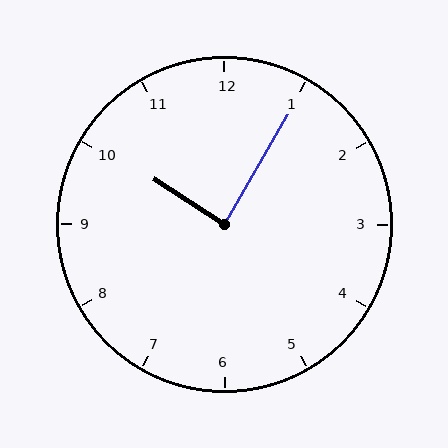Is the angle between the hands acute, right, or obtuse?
It is right.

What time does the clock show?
10:05.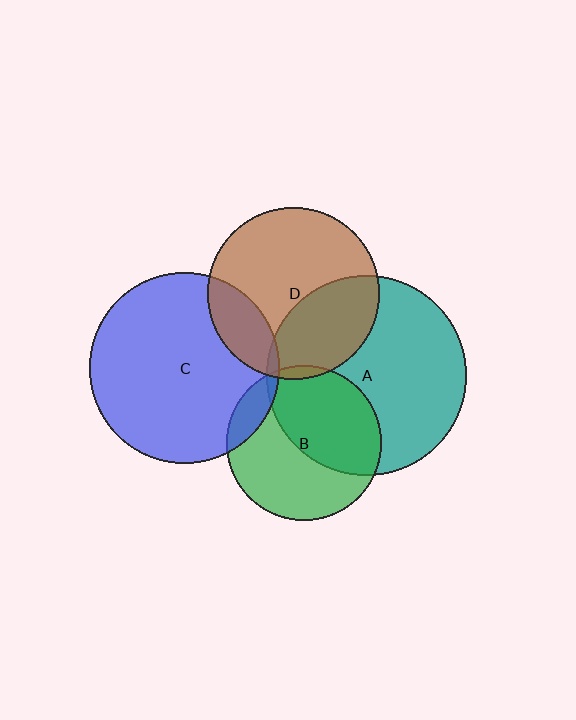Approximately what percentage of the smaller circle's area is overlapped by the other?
Approximately 45%.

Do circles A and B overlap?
Yes.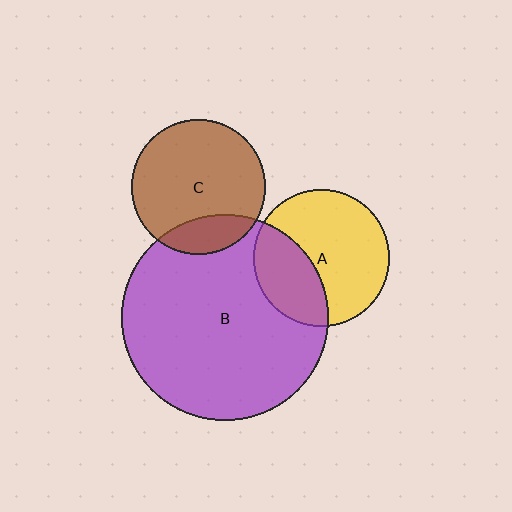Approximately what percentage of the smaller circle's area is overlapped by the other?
Approximately 20%.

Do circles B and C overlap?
Yes.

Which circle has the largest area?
Circle B (purple).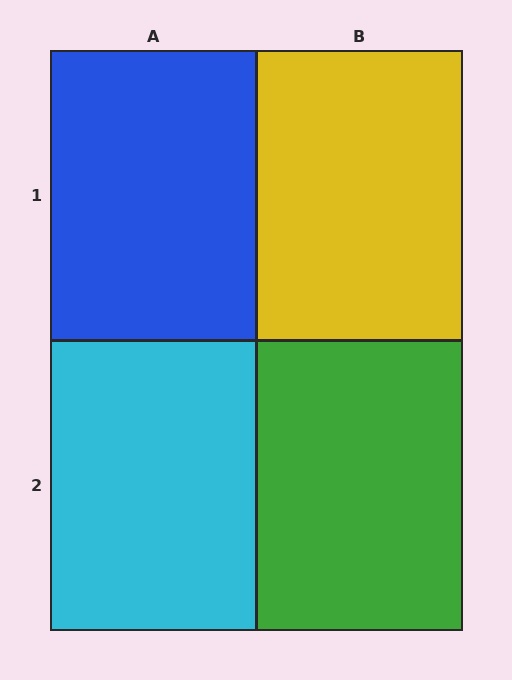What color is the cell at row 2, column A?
Cyan.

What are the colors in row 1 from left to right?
Blue, yellow.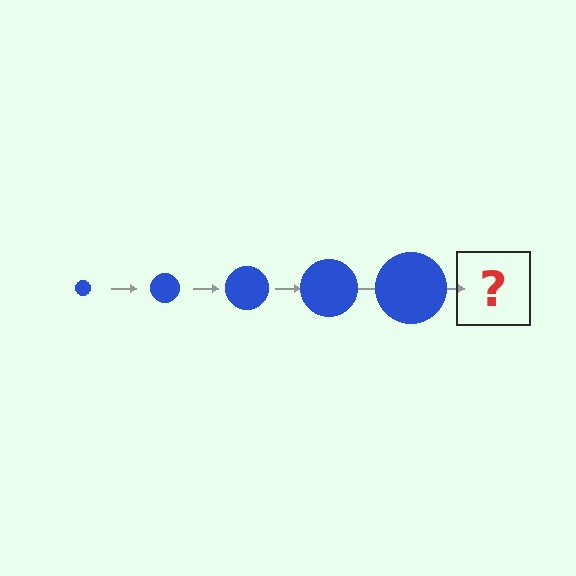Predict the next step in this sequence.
The next step is a blue circle, larger than the previous one.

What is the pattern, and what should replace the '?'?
The pattern is that the circle gets progressively larger each step. The '?' should be a blue circle, larger than the previous one.